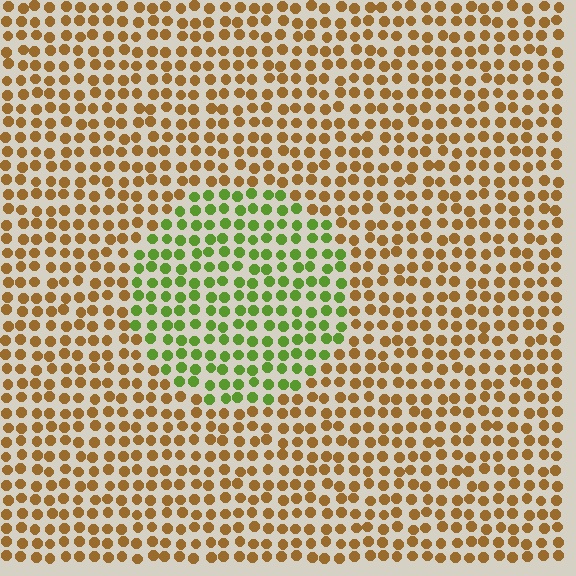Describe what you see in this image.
The image is filled with small brown elements in a uniform arrangement. A circle-shaped region is visible where the elements are tinted to a slightly different hue, forming a subtle color boundary.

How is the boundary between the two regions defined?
The boundary is defined purely by a slight shift in hue (about 62 degrees). Spacing, size, and orientation are identical on both sides.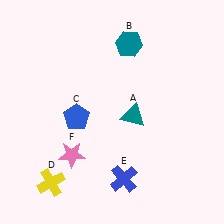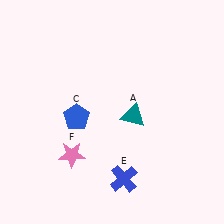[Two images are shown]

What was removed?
The teal hexagon (B), the yellow cross (D) were removed in Image 2.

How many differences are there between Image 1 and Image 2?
There are 2 differences between the two images.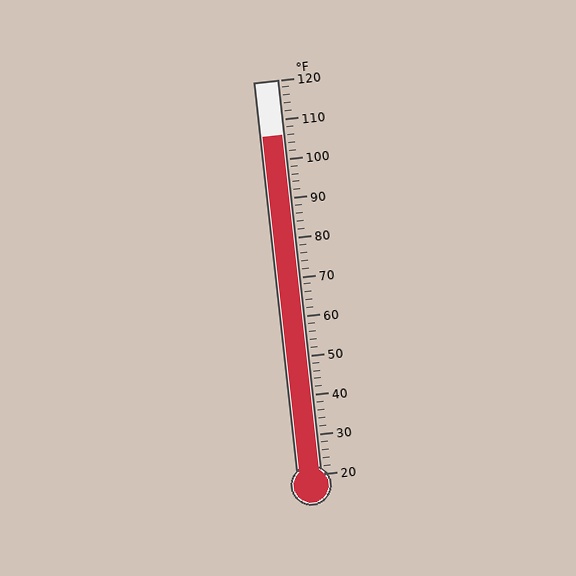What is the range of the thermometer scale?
The thermometer scale ranges from 20°F to 120°F.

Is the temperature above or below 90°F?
The temperature is above 90°F.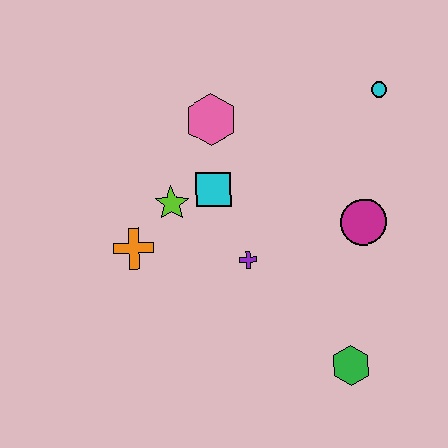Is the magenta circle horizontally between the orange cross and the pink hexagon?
No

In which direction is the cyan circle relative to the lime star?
The cyan circle is to the right of the lime star.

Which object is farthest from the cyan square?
The green hexagon is farthest from the cyan square.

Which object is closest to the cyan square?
The lime star is closest to the cyan square.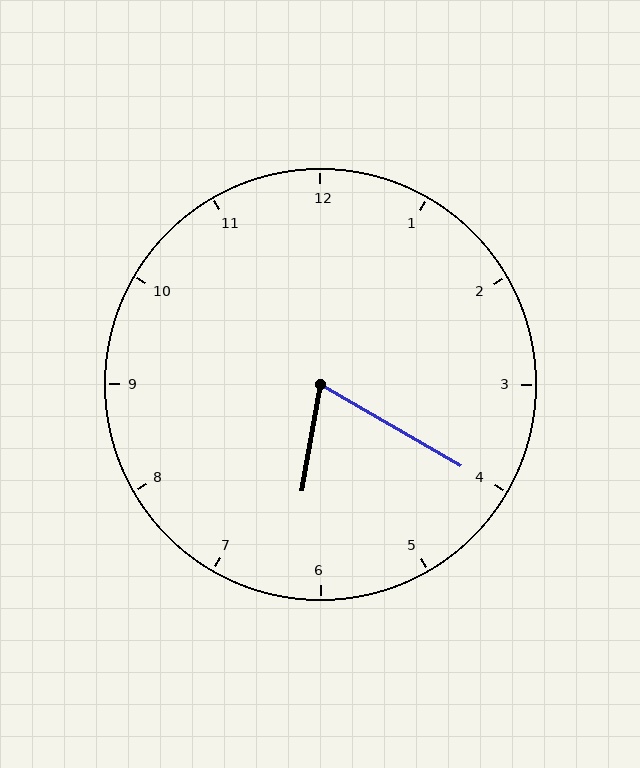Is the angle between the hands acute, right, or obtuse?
It is acute.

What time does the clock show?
6:20.